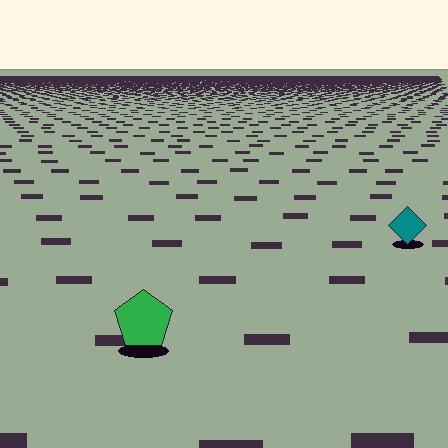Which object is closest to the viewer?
The green pentagon is closest. The texture marks near it are larger and more spread out.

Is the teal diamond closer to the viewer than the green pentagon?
No. The green pentagon is closer — you can tell from the texture gradient: the ground texture is coarser near it.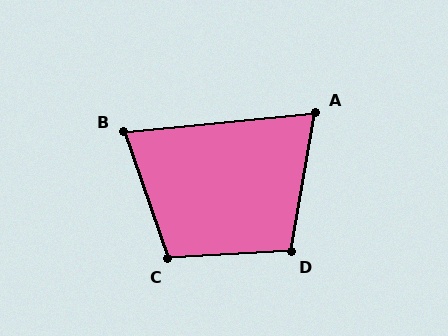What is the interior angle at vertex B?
Approximately 77 degrees (acute).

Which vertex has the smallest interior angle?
A, at approximately 75 degrees.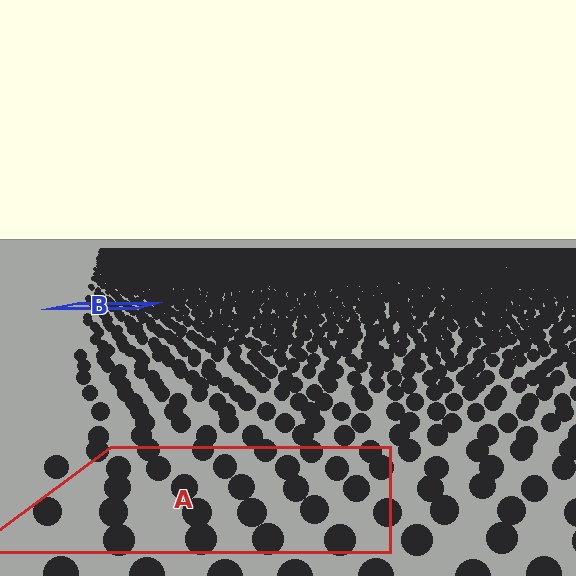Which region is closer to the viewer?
Region A is closer. The texture elements there are larger and more spread out.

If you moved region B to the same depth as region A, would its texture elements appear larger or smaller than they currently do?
They would appear larger. At a closer depth, the same texture elements are projected at a bigger on-screen size.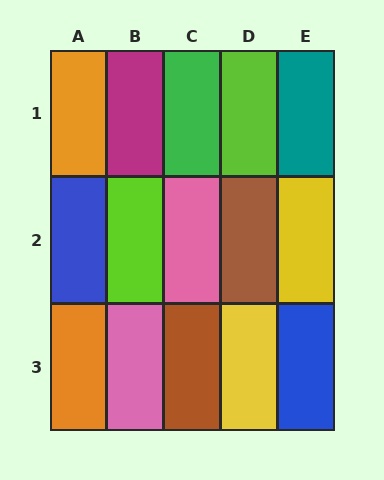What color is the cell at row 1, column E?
Teal.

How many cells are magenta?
1 cell is magenta.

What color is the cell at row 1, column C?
Green.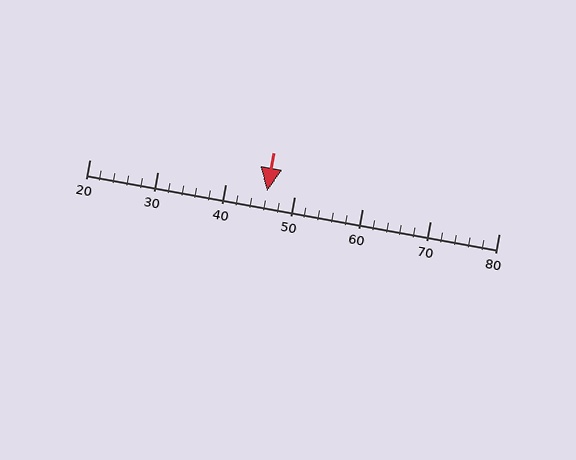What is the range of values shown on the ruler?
The ruler shows values from 20 to 80.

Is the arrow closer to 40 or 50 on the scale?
The arrow is closer to 50.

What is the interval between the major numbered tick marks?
The major tick marks are spaced 10 units apart.